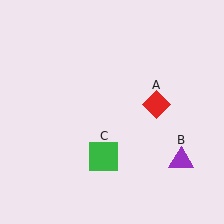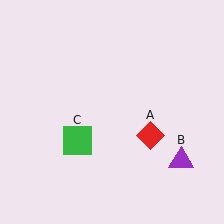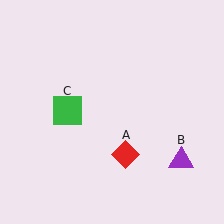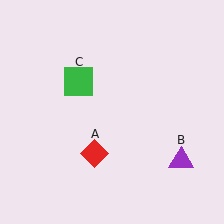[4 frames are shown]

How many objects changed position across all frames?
2 objects changed position: red diamond (object A), green square (object C).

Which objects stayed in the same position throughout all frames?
Purple triangle (object B) remained stationary.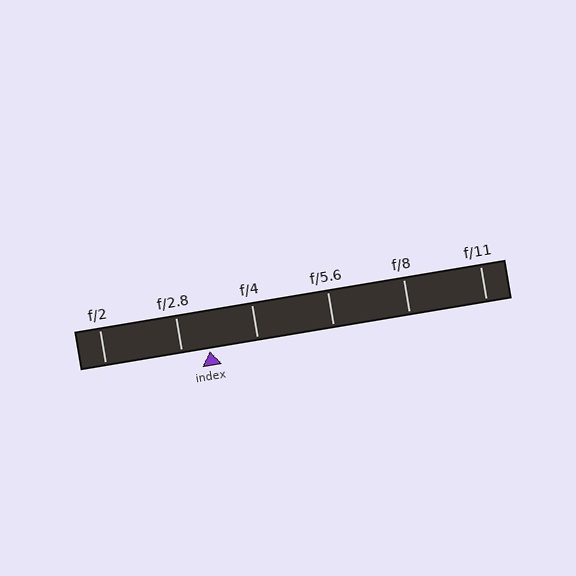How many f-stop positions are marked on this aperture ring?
There are 6 f-stop positions marked.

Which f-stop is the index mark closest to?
The index mark is closest to f/2.8.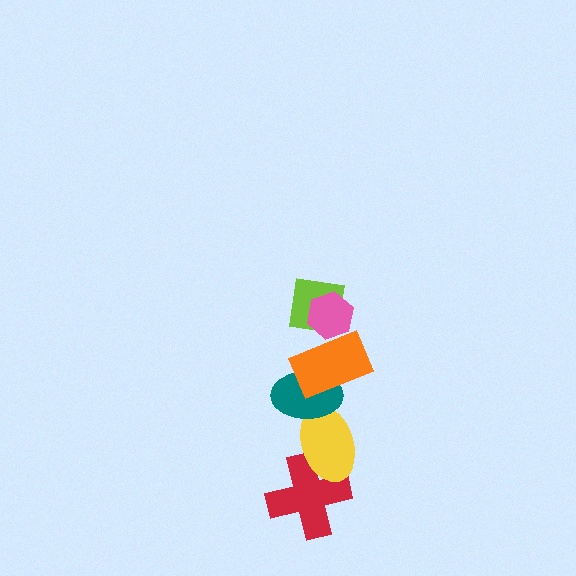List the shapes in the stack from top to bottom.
From top to bottom: the pink hexagon, the lime square, the orange rectangle, the teal ellipse, the yellow ellipse, the red cross.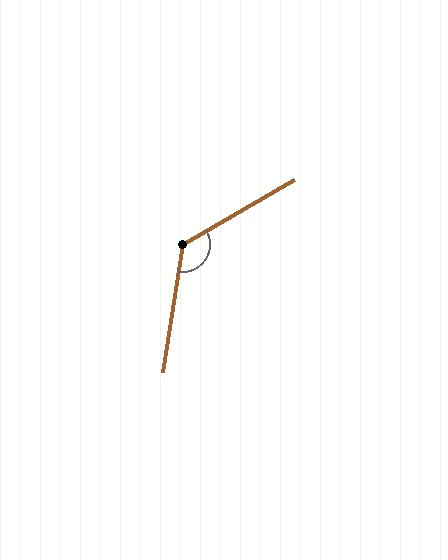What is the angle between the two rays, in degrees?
Approximately 129 degrees.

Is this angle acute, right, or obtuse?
It is obtuse.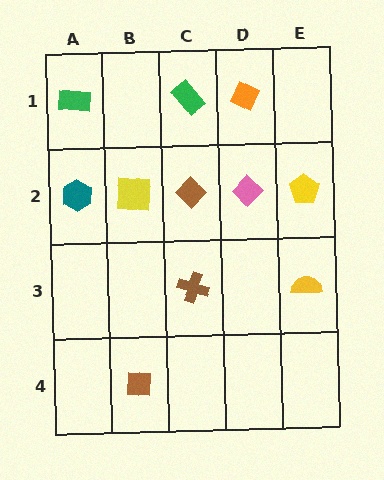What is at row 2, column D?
A pink diamond.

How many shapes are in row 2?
5 shapes.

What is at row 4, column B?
A brown square.